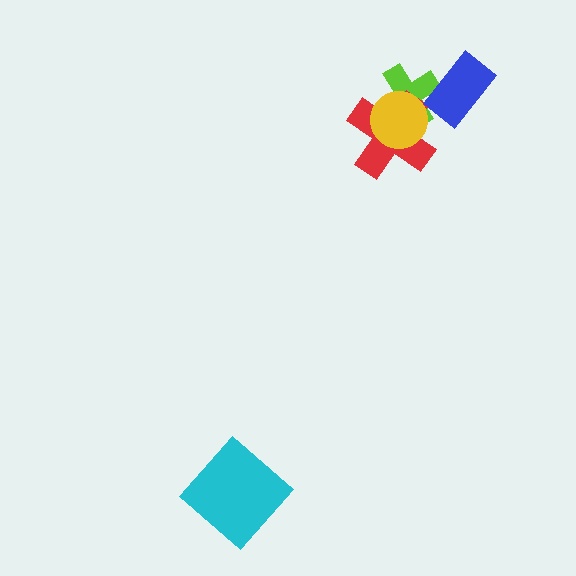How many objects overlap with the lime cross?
3 objects overlap with the lime cross.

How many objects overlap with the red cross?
2 objects overlap with the red cross.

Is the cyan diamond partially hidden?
No, no other shape covers it.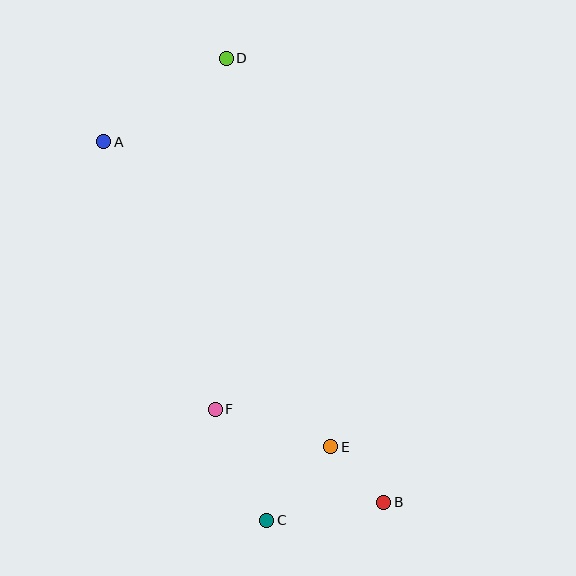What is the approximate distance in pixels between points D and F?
The distance between D and F is approximately 351 pixels.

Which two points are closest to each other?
Points B and E are closest to each other.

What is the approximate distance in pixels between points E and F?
The distance between E and F is approximately 121 pixels.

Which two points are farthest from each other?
Points B and D are farthest from each other.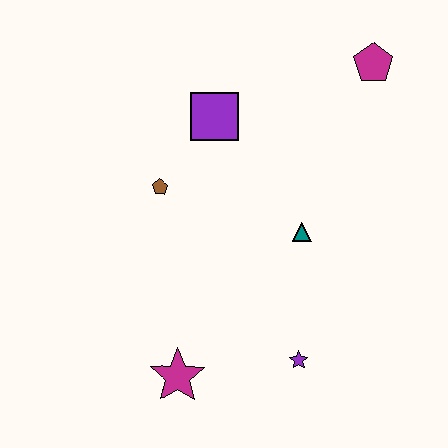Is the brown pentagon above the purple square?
No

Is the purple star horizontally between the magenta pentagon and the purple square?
Yes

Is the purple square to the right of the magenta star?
Yes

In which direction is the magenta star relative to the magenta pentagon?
The magenta star is below the magenta pentagon.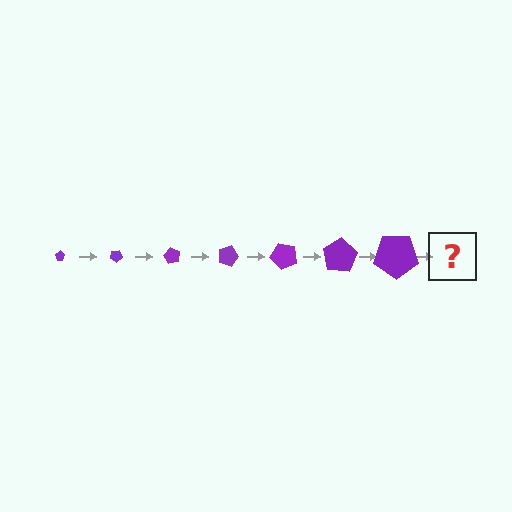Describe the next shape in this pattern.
It should be a pentagon, larger than the previous one and rotated 210 degrees from the start.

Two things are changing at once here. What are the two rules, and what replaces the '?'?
The two rules are that the pentagon grows larger each step and it rotates 30 degrees each step. The '?' should be a pentagon, larger than the previous one and rotated 210 degrees from the start.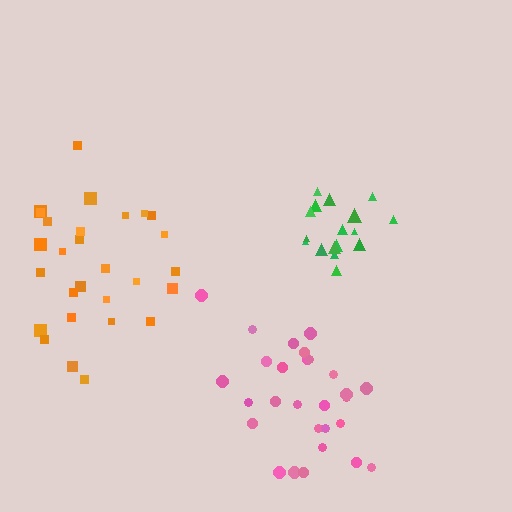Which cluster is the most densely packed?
Green.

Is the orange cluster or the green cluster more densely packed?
Green.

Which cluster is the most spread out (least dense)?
Orange.